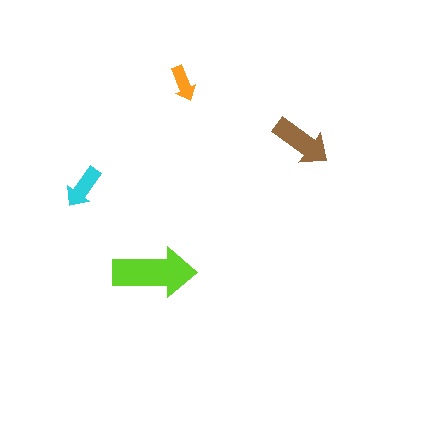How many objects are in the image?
There are 4 objects in the image.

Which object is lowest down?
The lime arrow is bottommost.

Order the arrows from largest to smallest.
the lime one, the brown one, the cyan one, the orange one.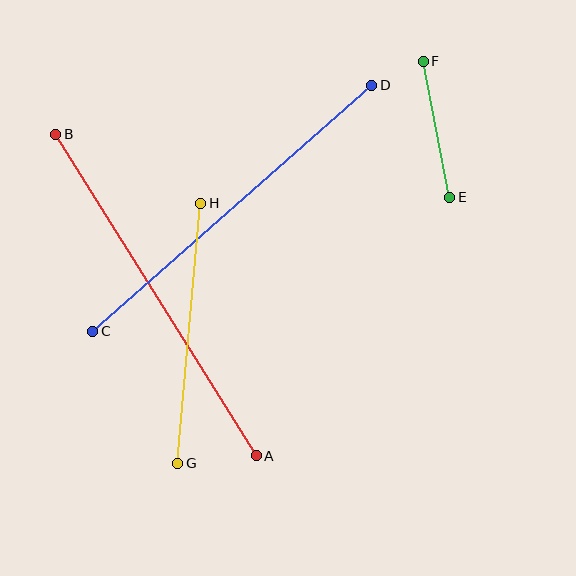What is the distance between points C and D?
The distance is approximately 372 pixels.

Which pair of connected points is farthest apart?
Points A and B are farthest apart.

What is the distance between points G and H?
The distance is approximately 261 pixels.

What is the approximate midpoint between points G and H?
The midpoint is at approximately (189, 333) pixels.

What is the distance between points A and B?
The distance is approximately 379 pixels.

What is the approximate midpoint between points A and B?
The midpoint is at approximately (156, 295) pixels.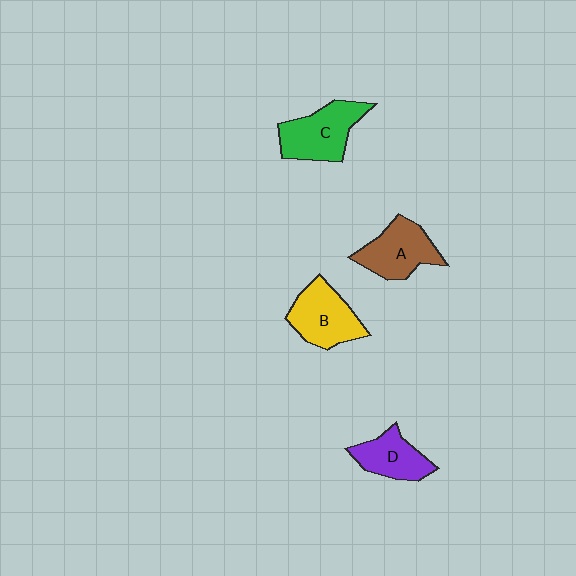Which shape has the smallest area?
Shape D (purple).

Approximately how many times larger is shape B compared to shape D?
Approximately 1.3 times.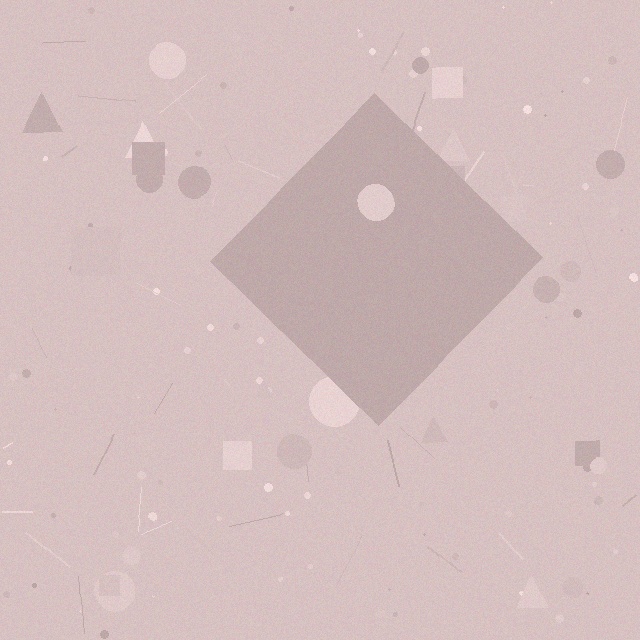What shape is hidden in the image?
A diamond is hidden in the image.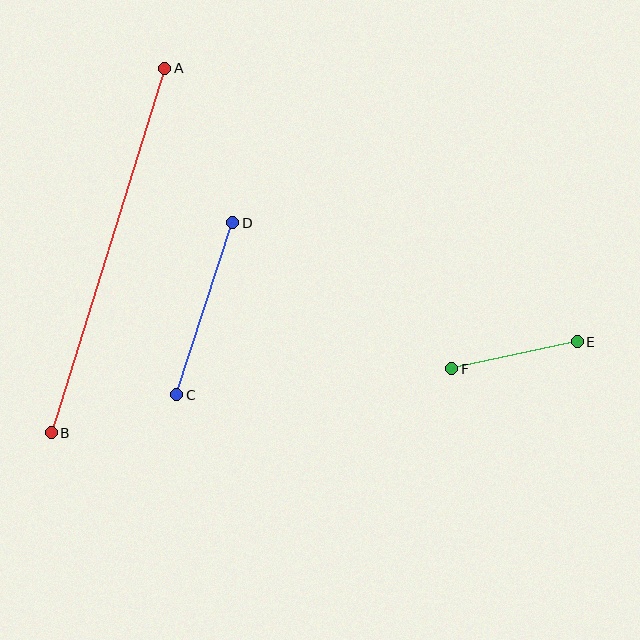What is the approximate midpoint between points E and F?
The midpoint is at approximately (515, 355) pixels.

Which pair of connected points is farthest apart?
Points A and B are farthest apart.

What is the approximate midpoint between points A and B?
The midpoint is at approximately (108, 251) pixels.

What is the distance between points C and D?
The distance is approximately 181 pixels.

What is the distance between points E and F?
The distance is approximately 128 pixels.